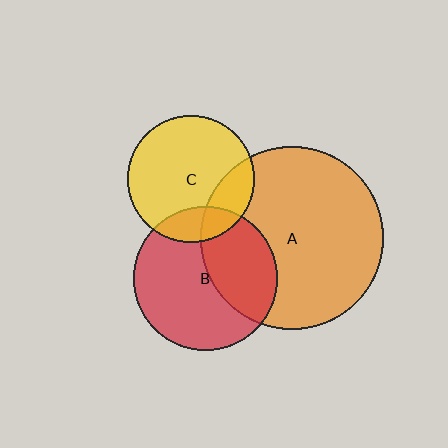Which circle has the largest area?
Circle A (orange).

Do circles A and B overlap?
Yes.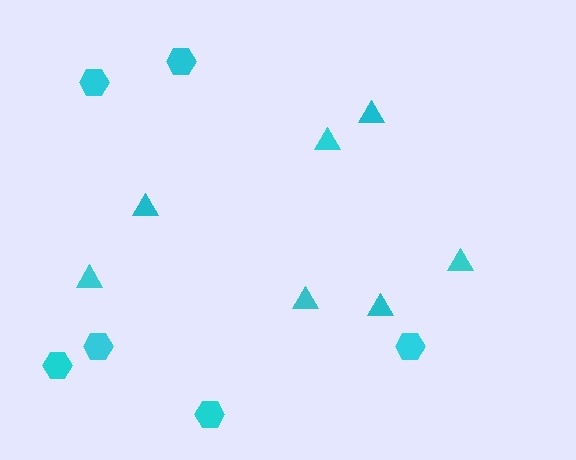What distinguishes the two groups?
There are 2 groups: one group of triangles (7) and one group of hexagons (6).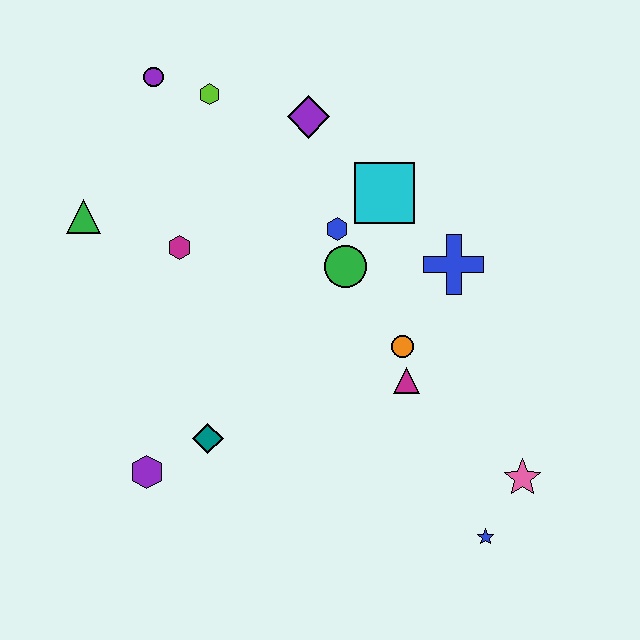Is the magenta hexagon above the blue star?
Yes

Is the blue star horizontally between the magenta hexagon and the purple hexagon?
No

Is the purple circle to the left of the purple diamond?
Yes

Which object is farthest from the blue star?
The purple circle is farthest from the blue star.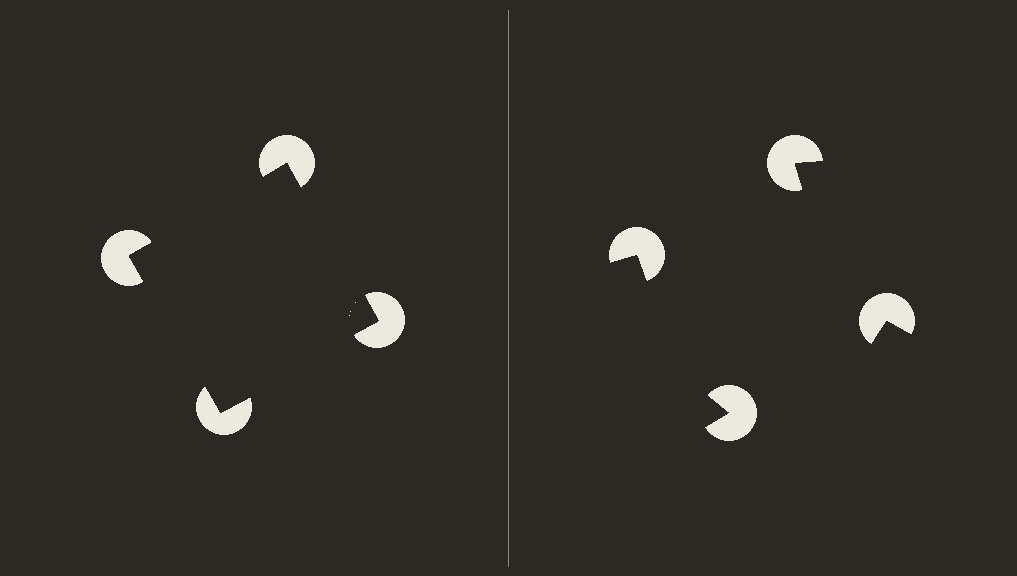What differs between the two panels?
The pac-man discs are positioned identically on both sides; only the wedge orientations differ. On the left they align to a square; on the right they are misaligned.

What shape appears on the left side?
An illusory square.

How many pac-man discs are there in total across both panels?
8 — 4 on each side.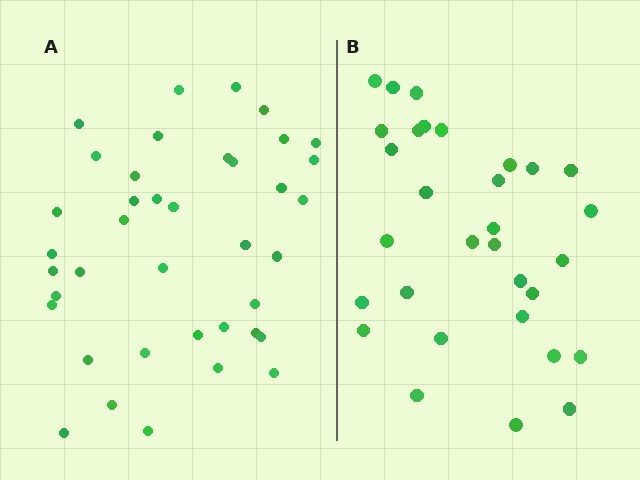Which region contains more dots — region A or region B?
Region A (the left region) has more dots.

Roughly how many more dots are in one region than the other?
Region A has roughly 8 or so more dots than region B.